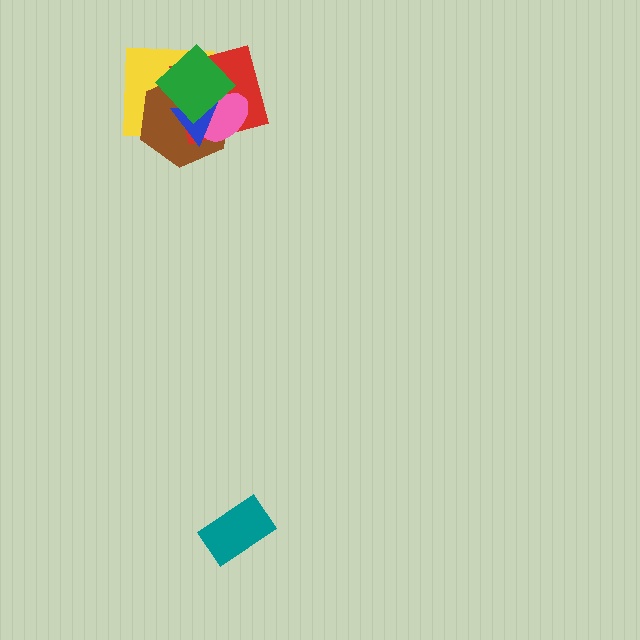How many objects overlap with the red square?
5 objects overlap with the red square.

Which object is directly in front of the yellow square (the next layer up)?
The brown hexagon is directly in front of the yellow square.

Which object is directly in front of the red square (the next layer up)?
The pink ellipse is directly in front of the red square.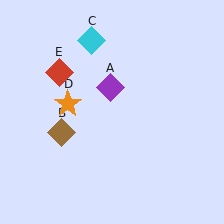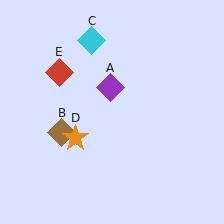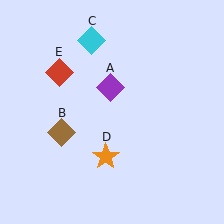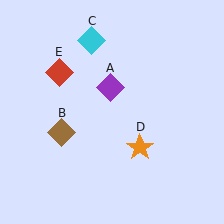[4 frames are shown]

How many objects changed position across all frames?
1 object changed position: orange star (object D).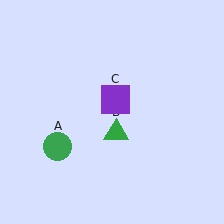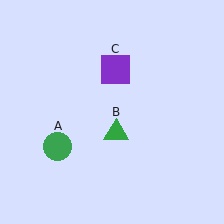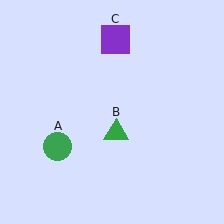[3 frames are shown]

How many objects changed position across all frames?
1 object changed position: purple square (object C).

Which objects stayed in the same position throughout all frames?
Green circle (object A) and green triangle (object B) remained stationary.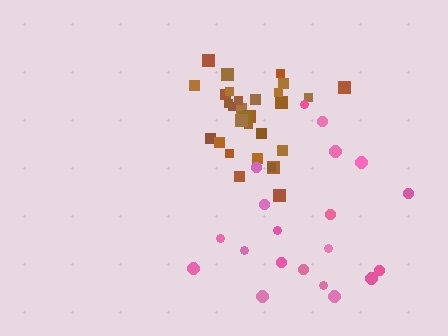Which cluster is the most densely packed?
Brown.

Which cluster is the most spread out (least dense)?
Pink.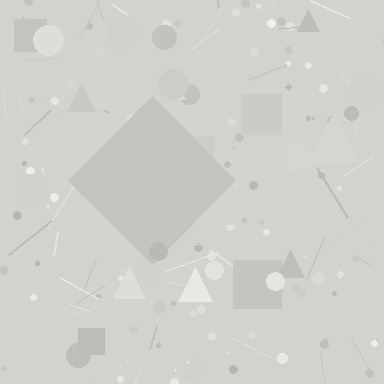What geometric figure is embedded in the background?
A diamond is embedded in the background.